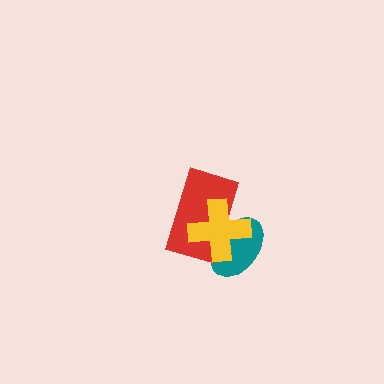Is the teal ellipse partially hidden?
Yes, it is partially covered by another shape.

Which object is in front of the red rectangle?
The yellow cross is in front of the red rectangle.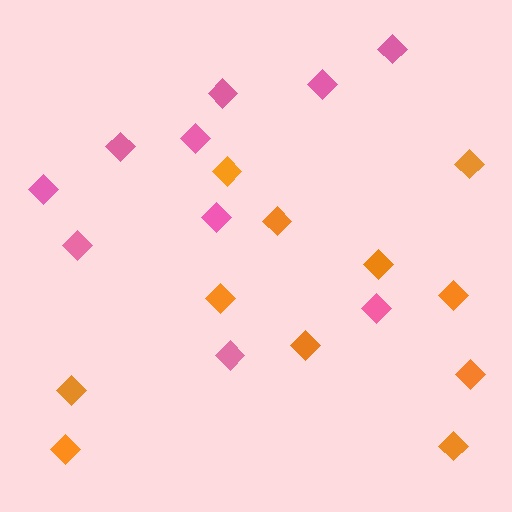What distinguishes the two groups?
There are 2 groups: one group of pink diamonds (10) and one group of orange diamonds (11).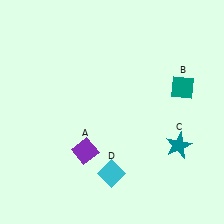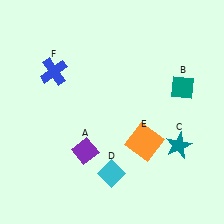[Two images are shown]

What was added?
An orange square (E), a blue cross (F) were added in Image 2.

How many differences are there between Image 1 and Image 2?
There are 2 differences between the two images.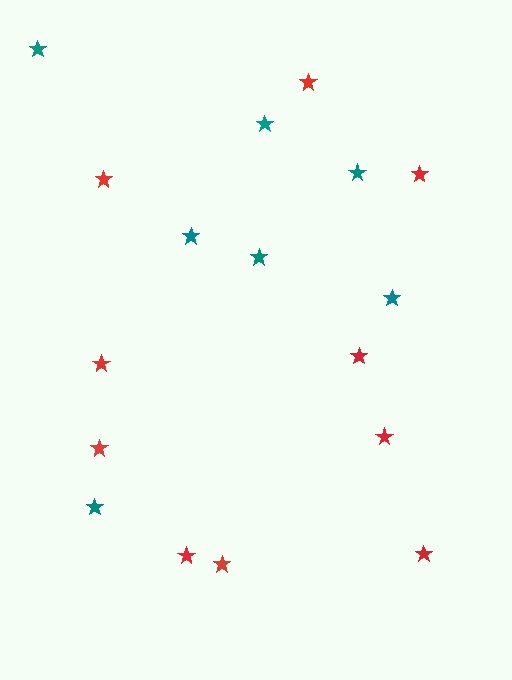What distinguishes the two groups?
There are 2 groups: one group of red stars (10) and one group of teal stars (7).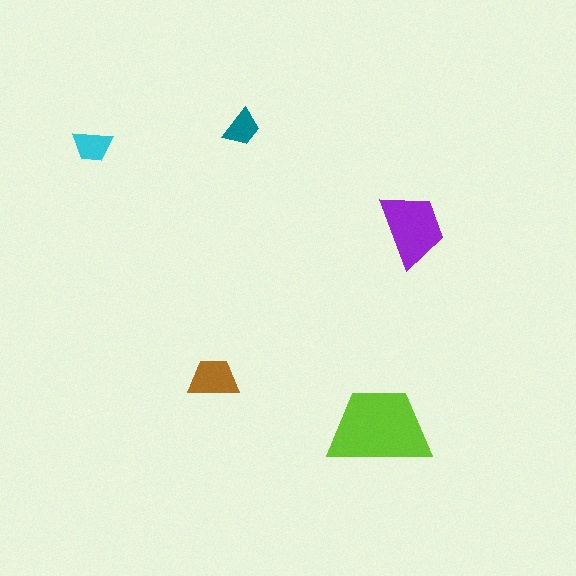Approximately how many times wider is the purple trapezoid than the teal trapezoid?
About 2 times wider.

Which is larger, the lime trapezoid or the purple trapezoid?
The lime one.